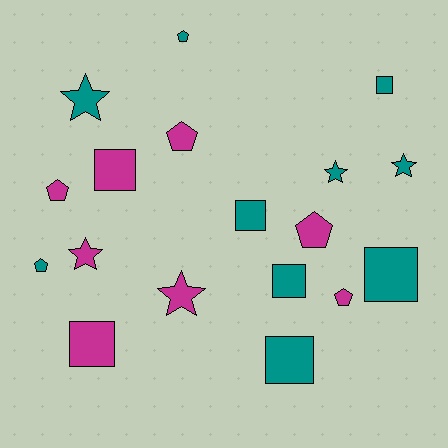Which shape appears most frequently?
Square, with 7 objects.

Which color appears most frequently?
Teal, with 10 objects.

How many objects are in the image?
There are 18 objects.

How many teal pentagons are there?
There are 2 teal pentagons.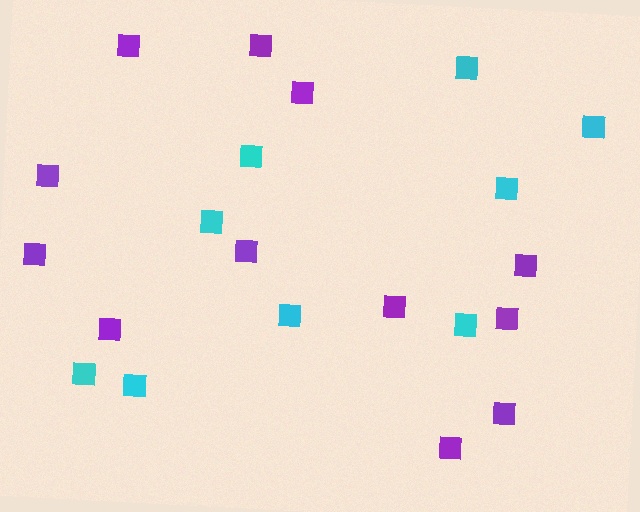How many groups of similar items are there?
There are 2 groups: one group of cyan squares (9) and one group of purple squares (12).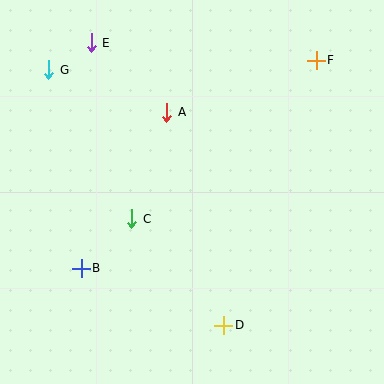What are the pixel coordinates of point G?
Point G is at (49, 70).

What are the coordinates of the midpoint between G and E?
The midpoint between G and E is at (70, 56).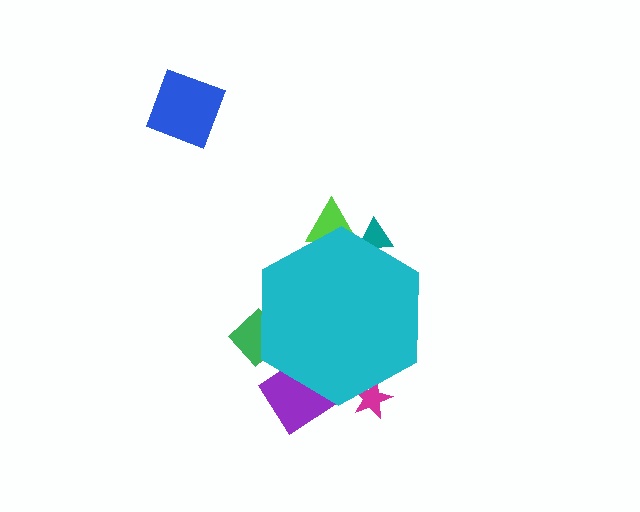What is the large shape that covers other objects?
A cyan hexagon.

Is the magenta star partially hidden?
Yes, the magenta star is partially hidden behind the cyan hexagon.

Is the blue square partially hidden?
No, the blue square is fully visible.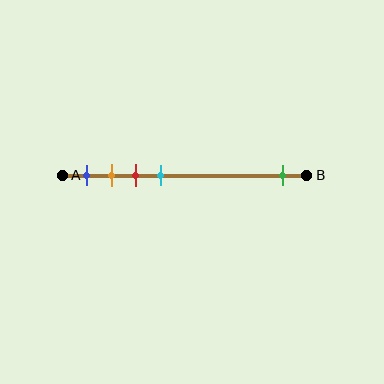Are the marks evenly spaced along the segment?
No, the marks are not evenly spaced.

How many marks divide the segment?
There are 5 marks dividing the segment.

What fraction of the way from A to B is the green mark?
The green mark is approximately 90% (0.9) of the way from A to B.